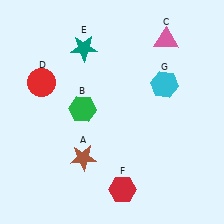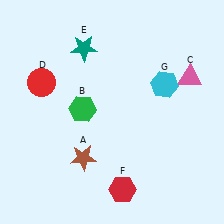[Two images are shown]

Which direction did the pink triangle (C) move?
The pink triangle (C) moved down.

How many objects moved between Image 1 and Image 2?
1 object moved between the two images.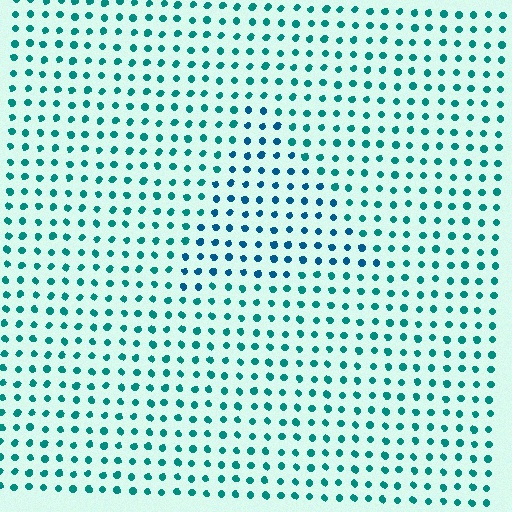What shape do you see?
I see a triangle.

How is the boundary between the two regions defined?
The boundary is defined purely by a slight shift in hue (about 27 degrees). Spacing, size, and orientation are identical on both sides.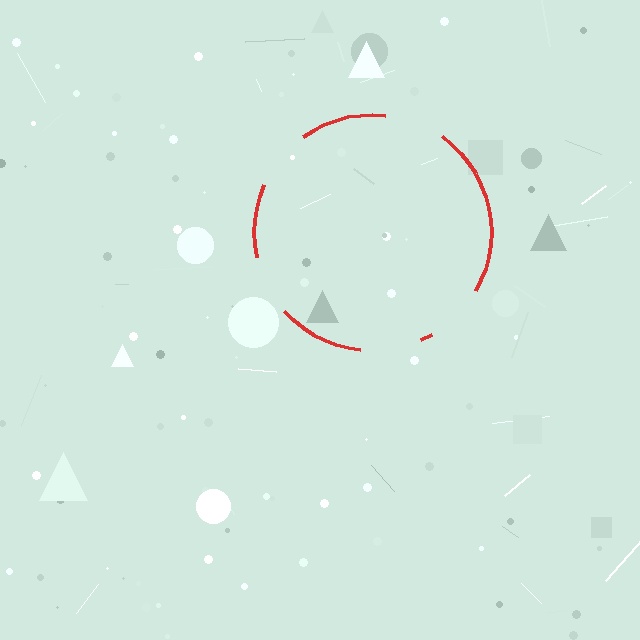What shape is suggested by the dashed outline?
The dashed outline suggests a circle.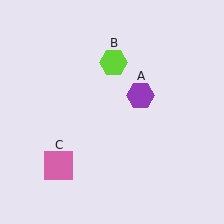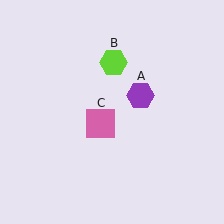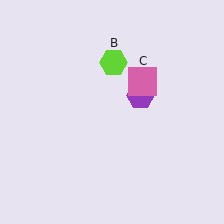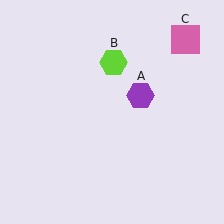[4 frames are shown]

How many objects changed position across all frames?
1 object changed position: pink square (object C).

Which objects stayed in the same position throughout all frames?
Purple hexagon (object A) and lime hexagon (object B) remained stationary.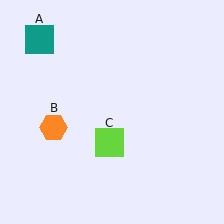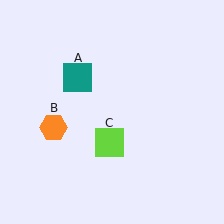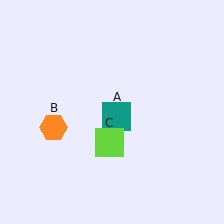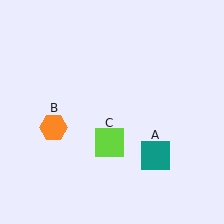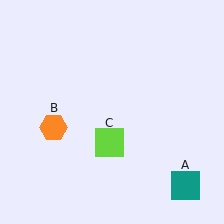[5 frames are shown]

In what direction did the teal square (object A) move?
The teal square (object A) moved down and to the right.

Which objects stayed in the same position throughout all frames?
Orange hexagon (object B) and lime square (object C) remained stationary.